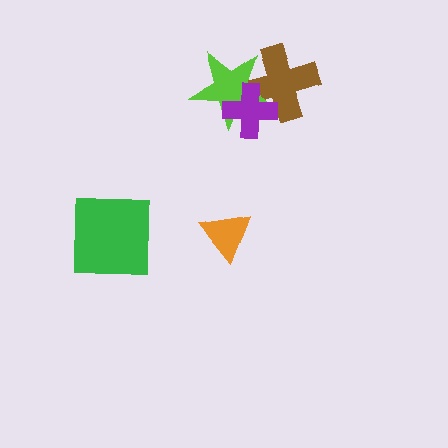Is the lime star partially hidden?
Yes, it is partially covered by another shape.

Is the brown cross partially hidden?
Yes, it is partially covered by another shape.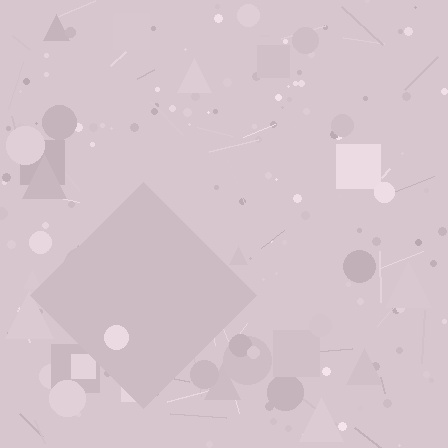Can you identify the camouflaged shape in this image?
The camouflaged shape is a diamond.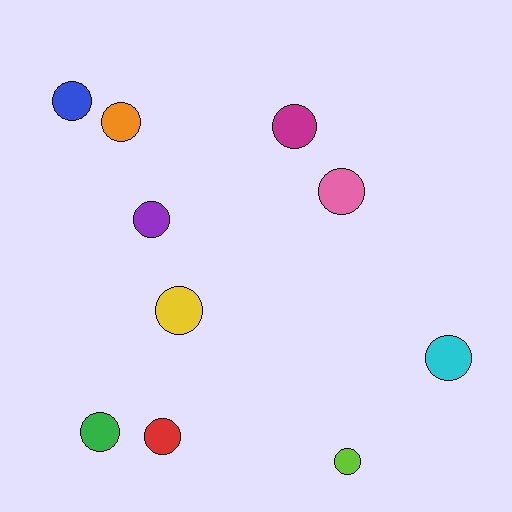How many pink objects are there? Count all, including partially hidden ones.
There is 1 pink object.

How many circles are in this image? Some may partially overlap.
There are 10 circles.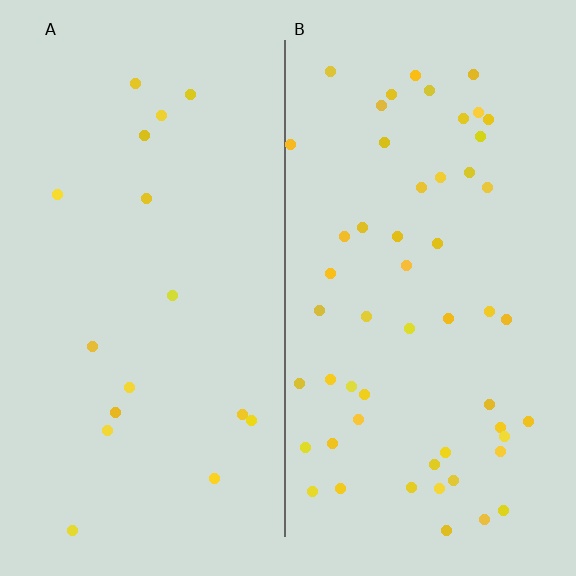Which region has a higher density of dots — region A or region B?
B (the right).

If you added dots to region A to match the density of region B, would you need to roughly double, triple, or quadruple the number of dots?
Approximately triple.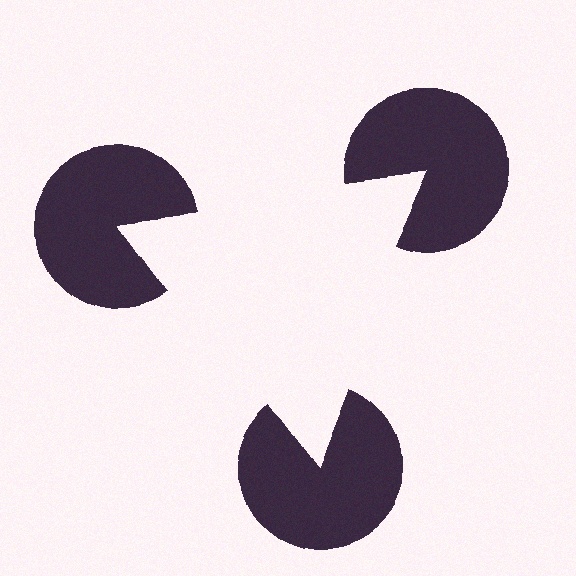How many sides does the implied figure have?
3 sides.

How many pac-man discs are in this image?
There are 3 — one at each vertex of the illusory triangle.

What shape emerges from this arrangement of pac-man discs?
An illusory triangle — its edges are inferred from the aligned wedge cuts in the pac-man discs, not physically drawn.